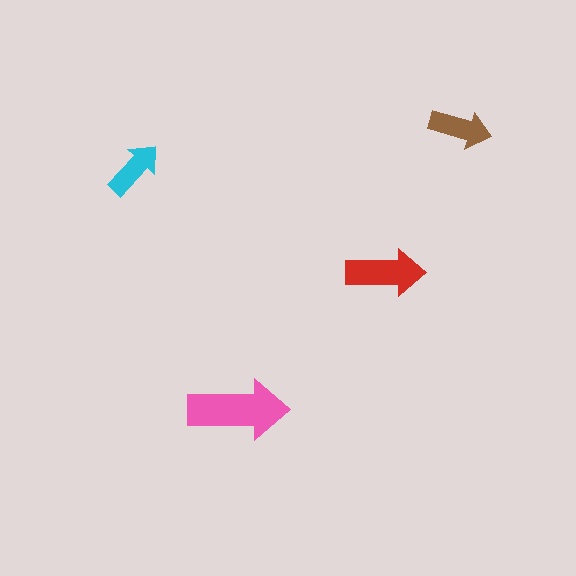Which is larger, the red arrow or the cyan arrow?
The red one.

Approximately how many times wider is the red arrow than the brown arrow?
About 1.5 times wider.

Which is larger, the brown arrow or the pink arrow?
The pink one.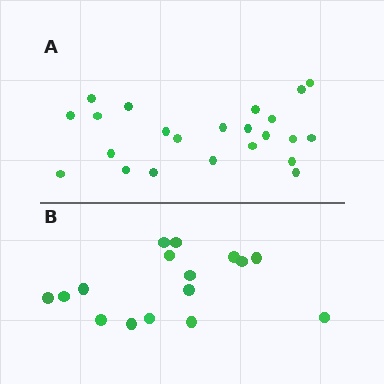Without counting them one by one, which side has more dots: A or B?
Region A (the top region) has more dots.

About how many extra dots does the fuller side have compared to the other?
Region A has roughly 8 or so more dots than region B.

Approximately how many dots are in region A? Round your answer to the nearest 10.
About 20 dots. (The exact count is 23, which rounds to 20.)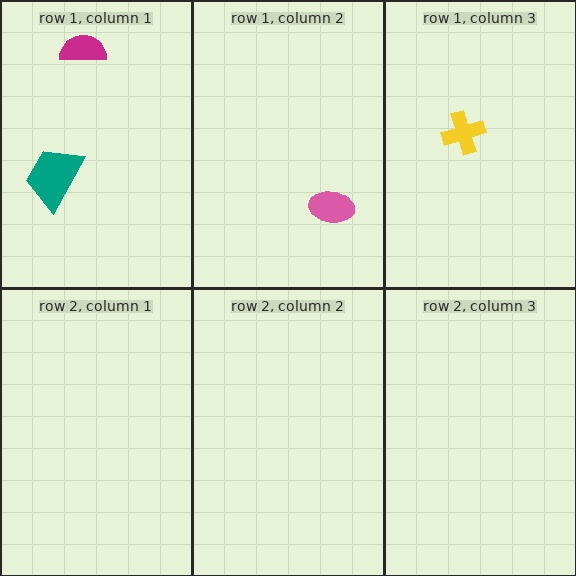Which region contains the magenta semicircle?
The row 1, column 1 region.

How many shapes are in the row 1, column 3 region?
1.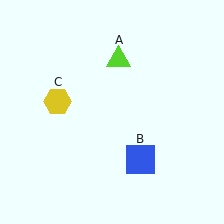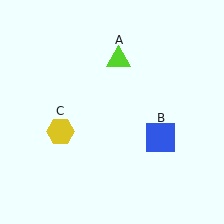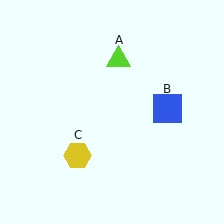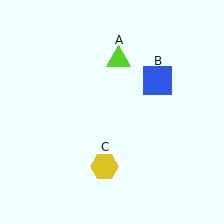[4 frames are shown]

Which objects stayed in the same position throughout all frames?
Lime triangle (object A) remained stationary.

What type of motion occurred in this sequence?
The blue square (object B), yellow hexagon (object C) rotated counterclockwise around the center of the scene.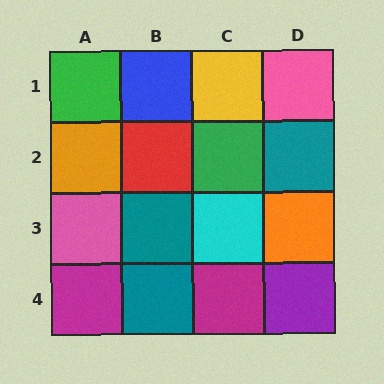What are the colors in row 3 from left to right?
Pink, teal, cyan, orange.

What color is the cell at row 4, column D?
Purple.